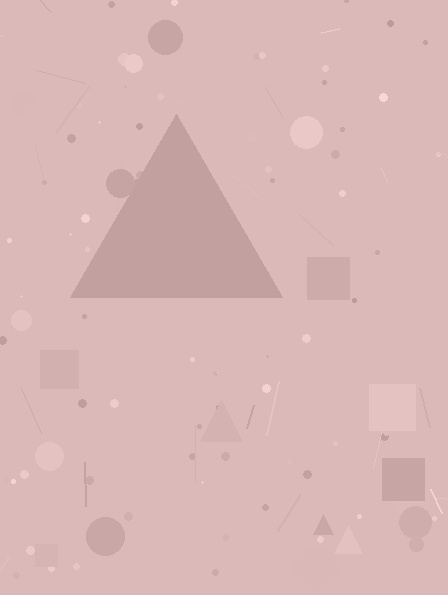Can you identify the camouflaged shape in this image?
The camouflaged shape is a triangle.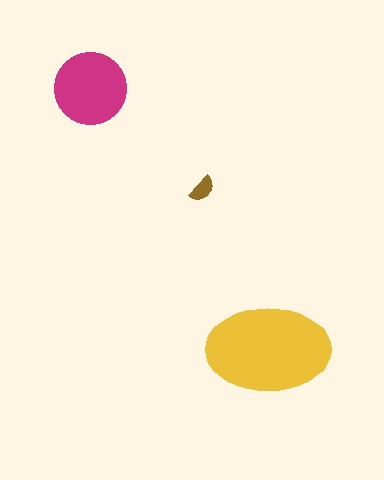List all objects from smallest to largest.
The brown semicircle, the magenta circle, the yellow ellipse.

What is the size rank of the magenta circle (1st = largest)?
2nd.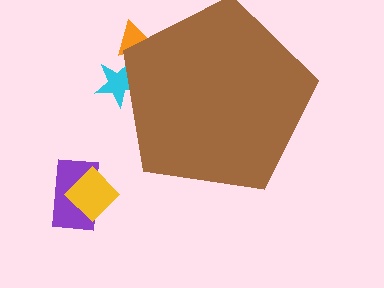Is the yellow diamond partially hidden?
No, the yellow diamond is fully visible.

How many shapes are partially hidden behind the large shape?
3 shapes are partially hidden.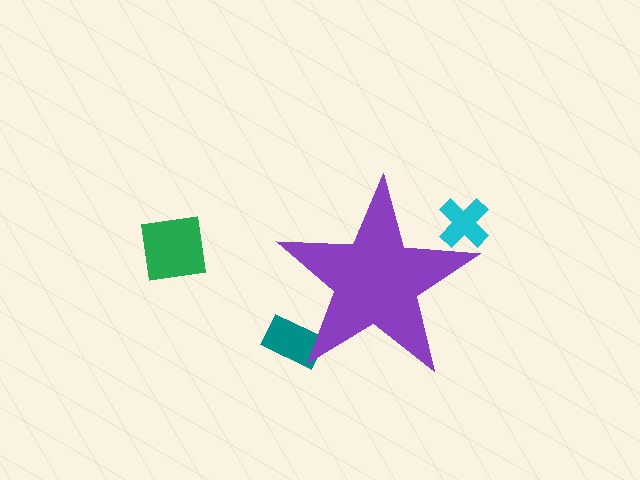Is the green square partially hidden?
No, the green square is fully visible.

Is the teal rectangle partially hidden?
Yes, the teal rectangle is partially hidden behind the purple star.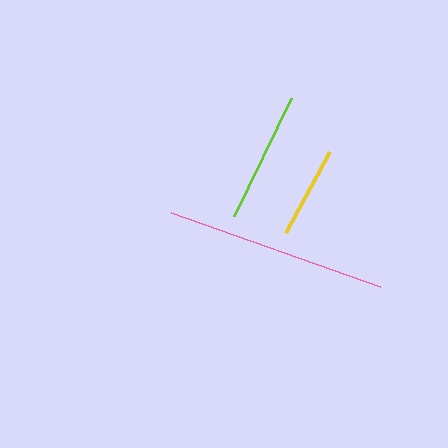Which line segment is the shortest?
The yellow line is the shortest at approximately 92 pixels.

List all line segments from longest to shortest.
From longest to shortest: pink, lime, yellow.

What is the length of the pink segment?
The pink segment is approximately 221 pixels long.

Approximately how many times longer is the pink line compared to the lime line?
The pink line is approximately 1.7 times the length of the lime line.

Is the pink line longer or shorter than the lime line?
The pink line is longer than the lime line.